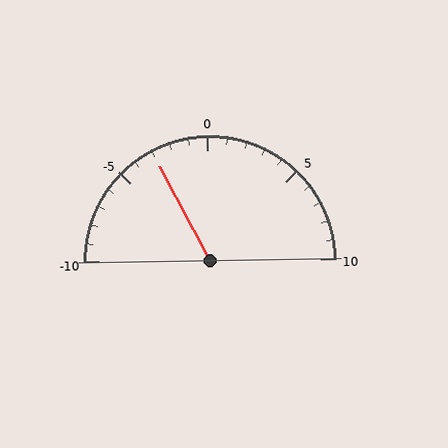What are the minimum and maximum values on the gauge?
The gauge ranges from -10 to 10.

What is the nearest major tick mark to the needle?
The nearest major tick mark is -5.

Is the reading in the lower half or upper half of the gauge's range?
The reading is in the lower half of the range (-10 to 10).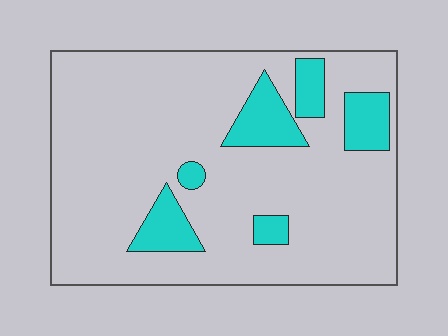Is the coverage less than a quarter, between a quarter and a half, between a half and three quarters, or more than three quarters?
Less than a quarter.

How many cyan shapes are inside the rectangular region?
6.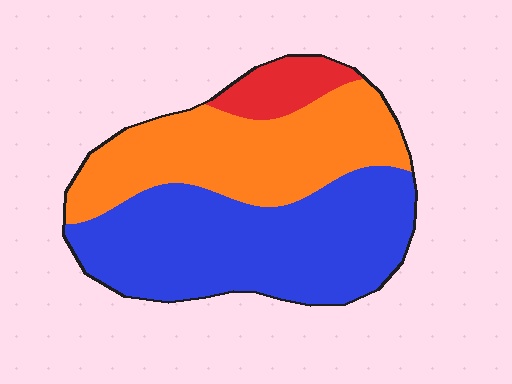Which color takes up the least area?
Red, at roughly 10%.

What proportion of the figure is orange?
Orange covers about 40% of the figure.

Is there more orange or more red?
Orange.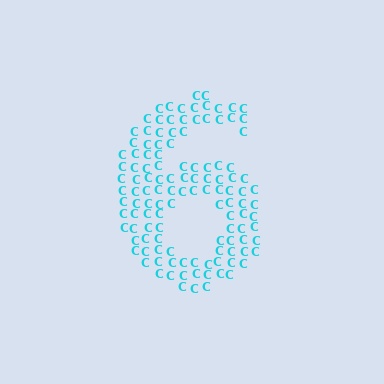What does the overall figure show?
The overall figure shows the digit 6.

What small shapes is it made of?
It is made of small letter C's.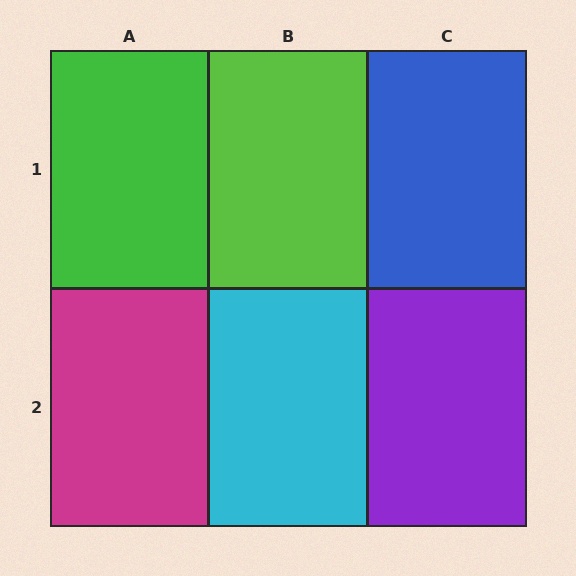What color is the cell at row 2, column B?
Cyan.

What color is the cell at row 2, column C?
Purple.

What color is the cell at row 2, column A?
Magenta.